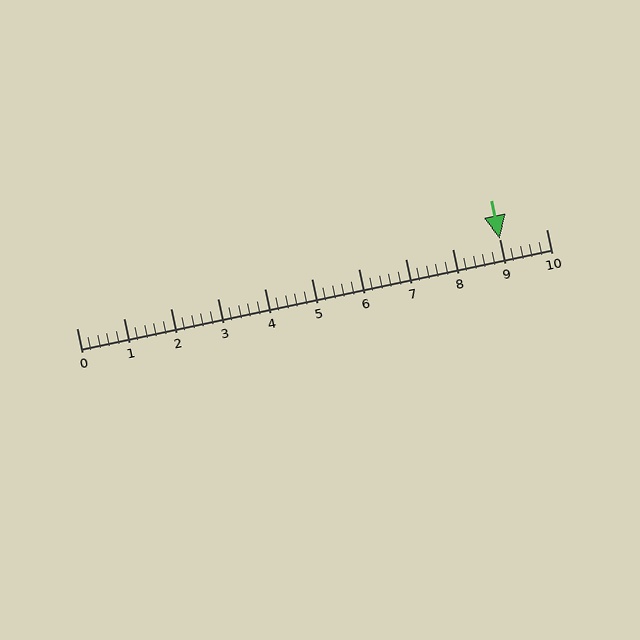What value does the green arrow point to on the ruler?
The green arrow points to approximately 9.0.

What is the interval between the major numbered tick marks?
The major tick marks are spaced 1 units apart.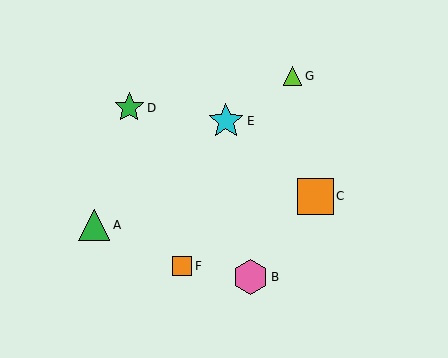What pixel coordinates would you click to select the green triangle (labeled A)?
Click at (94, 225) to select the green triangle A.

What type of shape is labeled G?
Shape G is a lime triangle.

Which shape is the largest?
The orange square (labeled C) is the largest.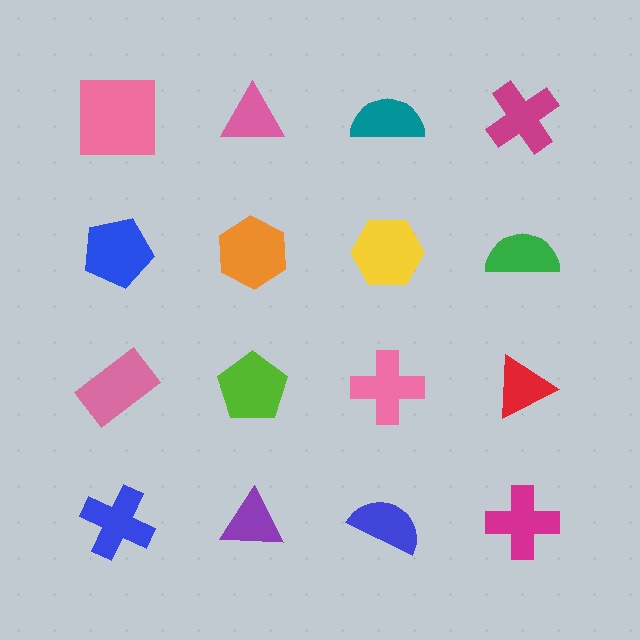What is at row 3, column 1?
A pink rectangle.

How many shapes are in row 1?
4 shapes.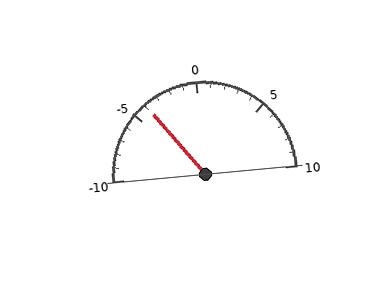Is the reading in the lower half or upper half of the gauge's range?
The reading is in the lower half of the range (-10 to 10).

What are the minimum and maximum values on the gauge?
The gauge ranges from -10 to 10.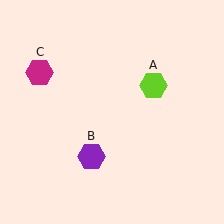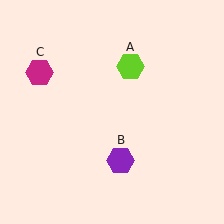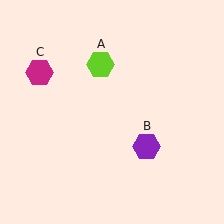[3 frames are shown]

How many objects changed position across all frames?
2 objects changed position: lime hexagon (object A), purple hexagon (object B).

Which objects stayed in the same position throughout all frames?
Magenta hexagon (object C) remained stationary.